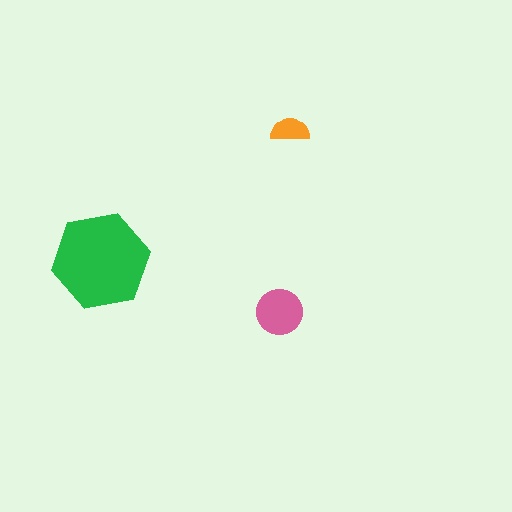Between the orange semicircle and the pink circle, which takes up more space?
The pink circle.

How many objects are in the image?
There are 3 objects in the image.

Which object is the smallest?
The orange semicircle.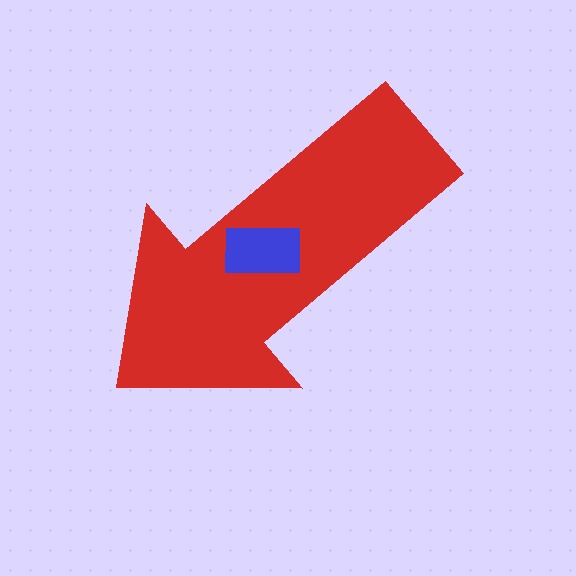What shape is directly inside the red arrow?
The blue rectangle.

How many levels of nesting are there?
2.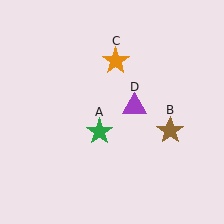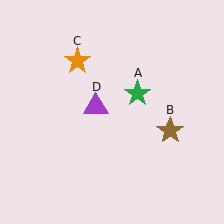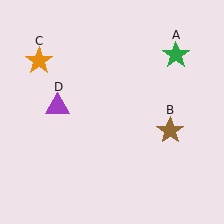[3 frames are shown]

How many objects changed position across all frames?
3 objects changed position: green star (object A), orange star (object C), purple triangle (object D).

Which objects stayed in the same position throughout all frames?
Brown star (object B) remained stationary.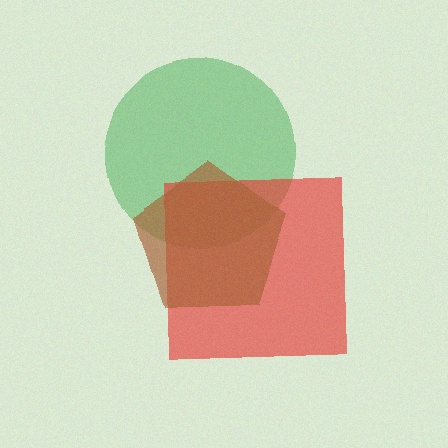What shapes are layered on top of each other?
The layered shapes are: a green circle, a red square, a brown pentagon.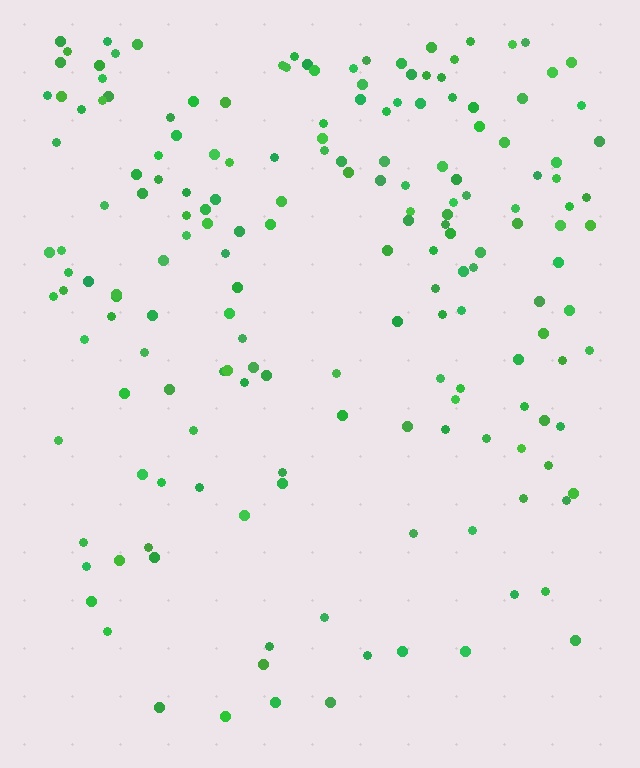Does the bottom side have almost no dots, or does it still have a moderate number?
Still a moderate number, just noticeably fewer than the top.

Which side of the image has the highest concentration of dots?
The top.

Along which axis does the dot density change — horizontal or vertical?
Vertical.